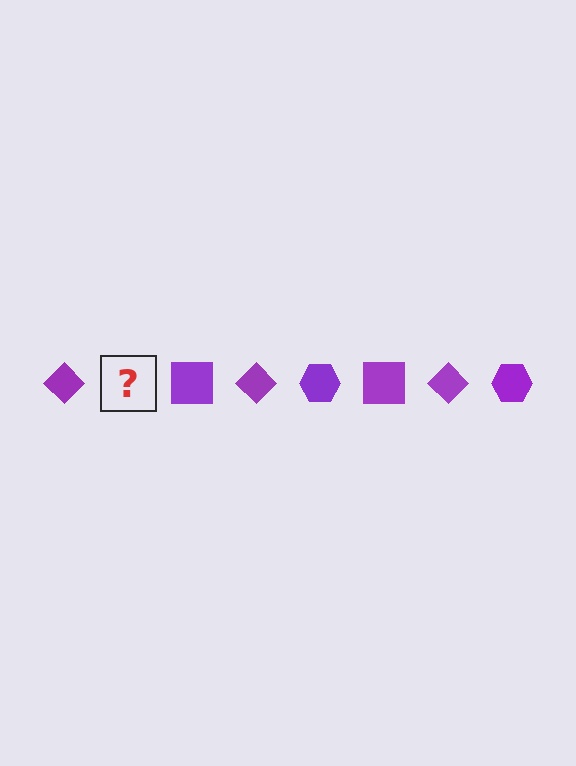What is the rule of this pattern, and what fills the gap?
The rule is that the pattern cycles through diamond, hexagon, square shapes in purple. The gap should be filled with a purple hexagon.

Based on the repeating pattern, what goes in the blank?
The blank should be a purple hexagon.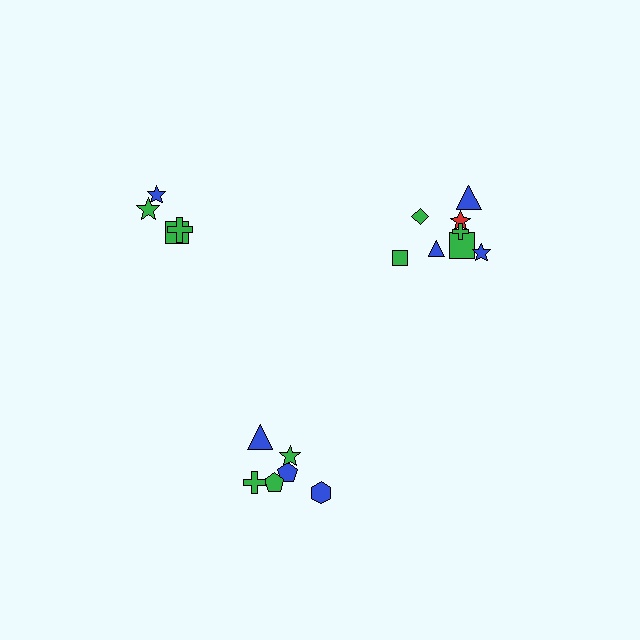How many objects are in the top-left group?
There are 4 objects.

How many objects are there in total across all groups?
There are 18 objects.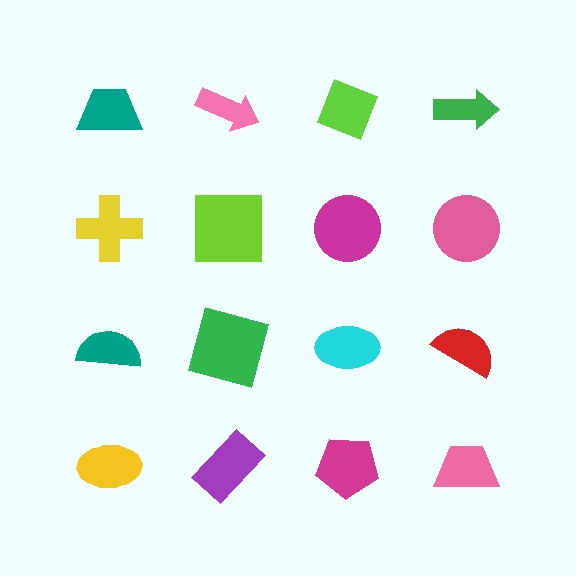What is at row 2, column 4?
A pink circle.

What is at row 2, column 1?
A yellow cross.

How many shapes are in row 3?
4 shapes.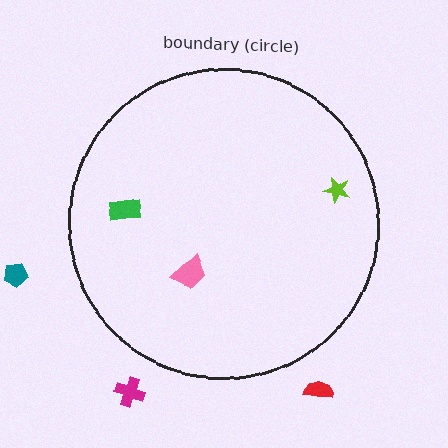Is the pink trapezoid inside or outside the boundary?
Inside.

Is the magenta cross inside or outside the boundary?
Outside.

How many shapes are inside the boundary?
3 inside, 3 outside.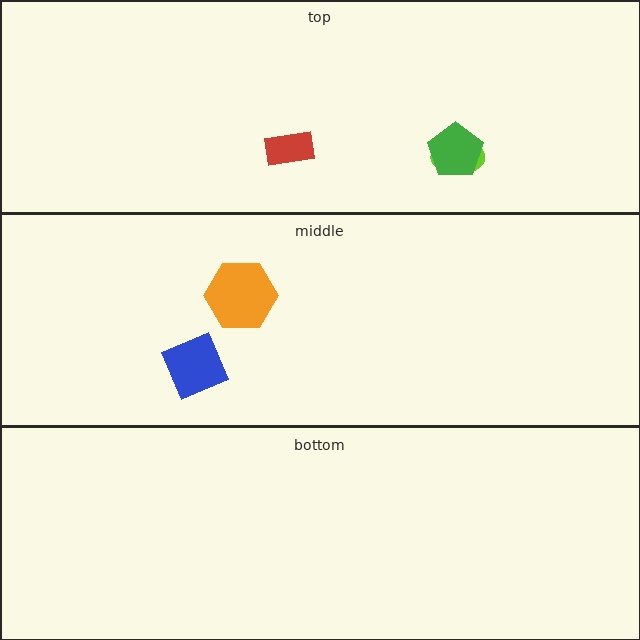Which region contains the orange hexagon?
The middle region.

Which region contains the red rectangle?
The top region.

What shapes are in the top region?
The lime ellipse, the green pentagon, the red rectangle.